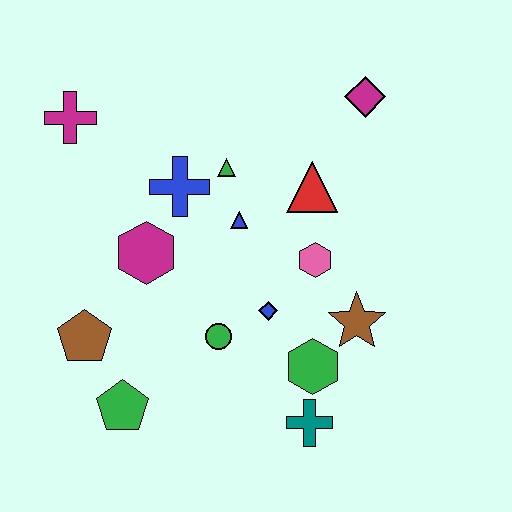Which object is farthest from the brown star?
The magenta cross is farthest from the brown star.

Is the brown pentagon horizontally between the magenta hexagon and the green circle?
No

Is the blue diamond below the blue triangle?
Yes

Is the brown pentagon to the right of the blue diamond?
No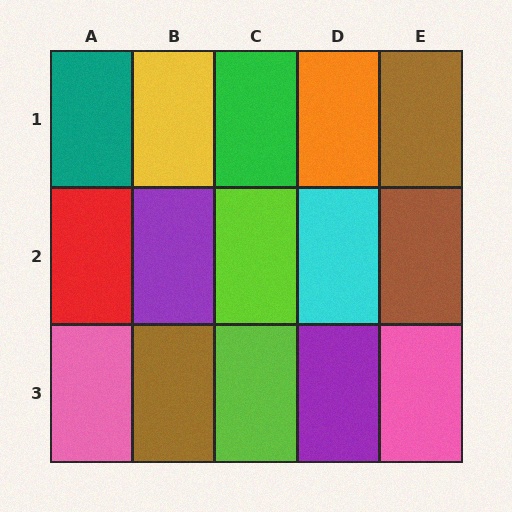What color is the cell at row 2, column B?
Purple.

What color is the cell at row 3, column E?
Pink.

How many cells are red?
1 cell is red.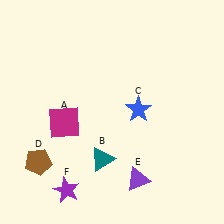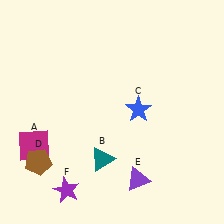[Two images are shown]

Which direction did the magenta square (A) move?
The magenta square (A) moved left.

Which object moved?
The magenta square (A) moved left.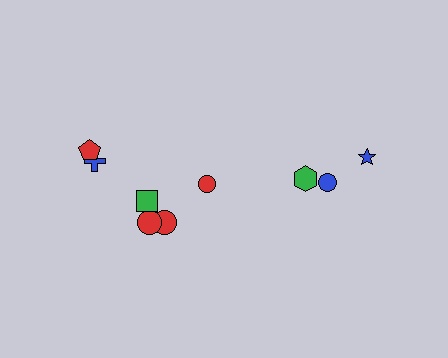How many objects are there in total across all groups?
There are 9 objects.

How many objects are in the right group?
There are 3 objects.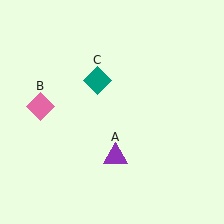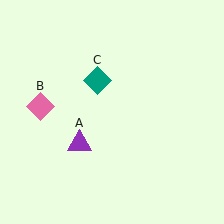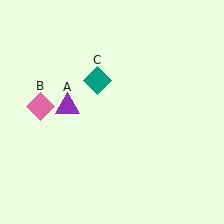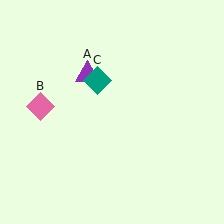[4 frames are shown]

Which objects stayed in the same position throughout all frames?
Pink diamond (object B) and teal diamond (object C) remained stationary.